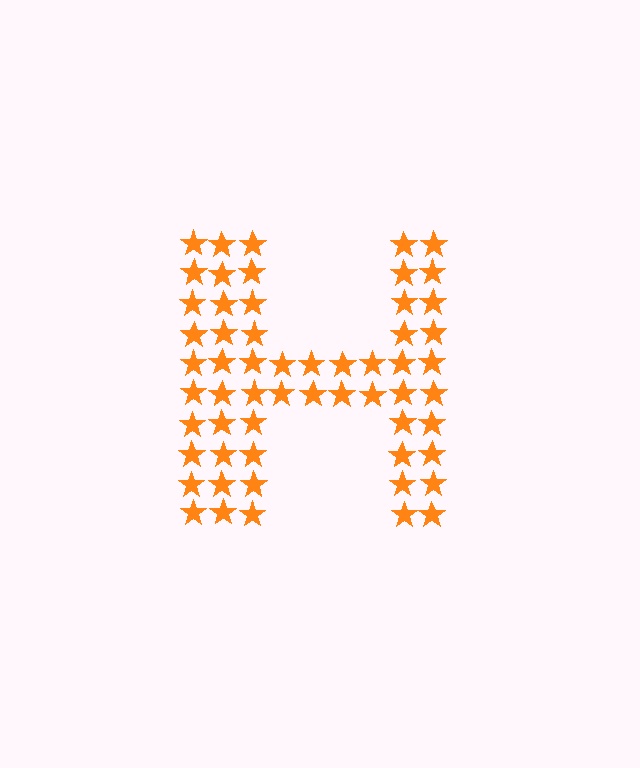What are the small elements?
The small elements are stars.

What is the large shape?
The large shape is the letter H.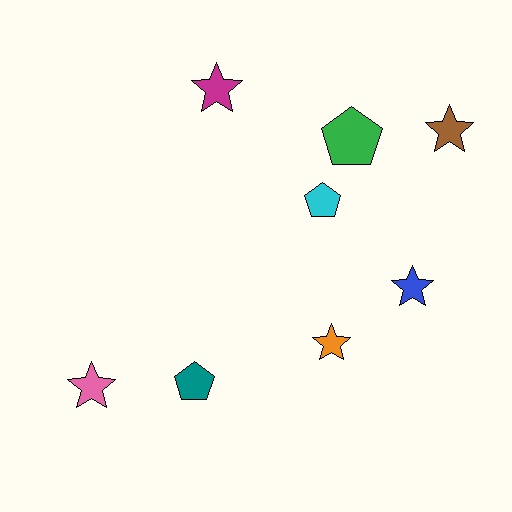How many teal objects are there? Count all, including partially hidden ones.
There is 1 teal object.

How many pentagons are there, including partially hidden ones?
There are 3 pentagons.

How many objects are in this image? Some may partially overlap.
There are 8 objects.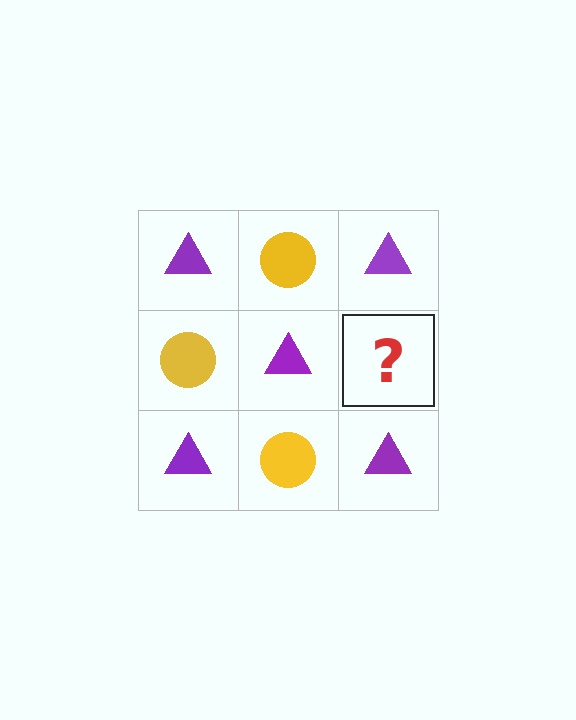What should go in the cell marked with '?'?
The missing cell should contain a yellow circle.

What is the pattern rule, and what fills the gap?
The rule is that it alternates purple triangle and yellow circle in a checkerboard pattern. The gap should be filled with a yellow circle.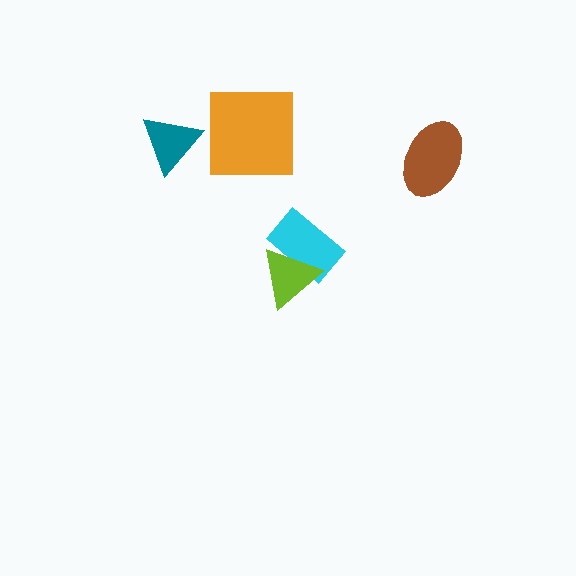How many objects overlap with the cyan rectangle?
1 object overlaps with the cyan rectangle.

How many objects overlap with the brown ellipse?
0 objects overlap with the brown ellipse.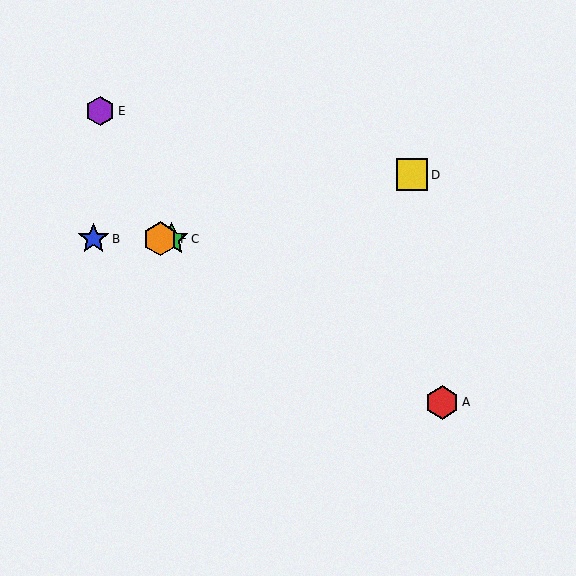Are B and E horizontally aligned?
No, B is at y≈239 and E is at y≈111.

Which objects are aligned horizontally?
Objects B, C, F are aligned horizontally.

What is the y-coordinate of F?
Object F is at y≈239.